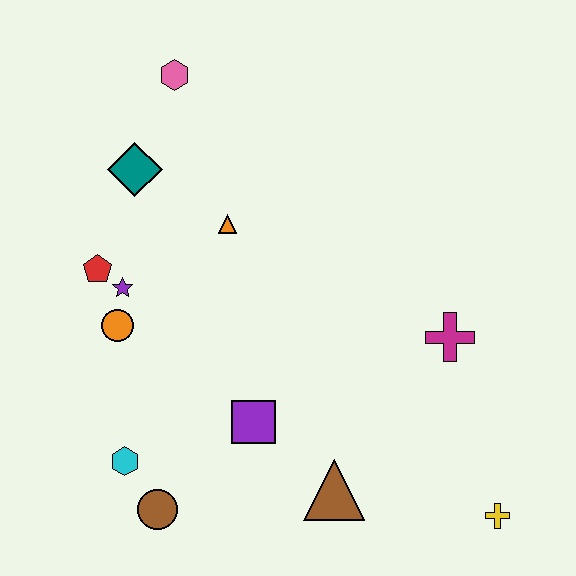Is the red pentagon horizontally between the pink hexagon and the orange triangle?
No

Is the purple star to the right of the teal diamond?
No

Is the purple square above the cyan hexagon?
Yes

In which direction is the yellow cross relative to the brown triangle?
The yellow cross is to the right of the brown triangle.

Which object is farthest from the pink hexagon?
The yellow cross is farthest from the pink hexagon.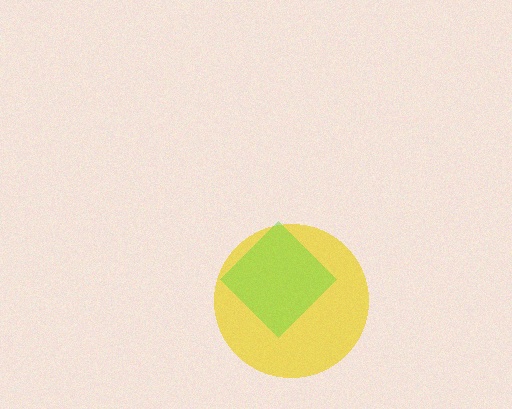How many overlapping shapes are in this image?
There are 2 overlapping shapes in the image.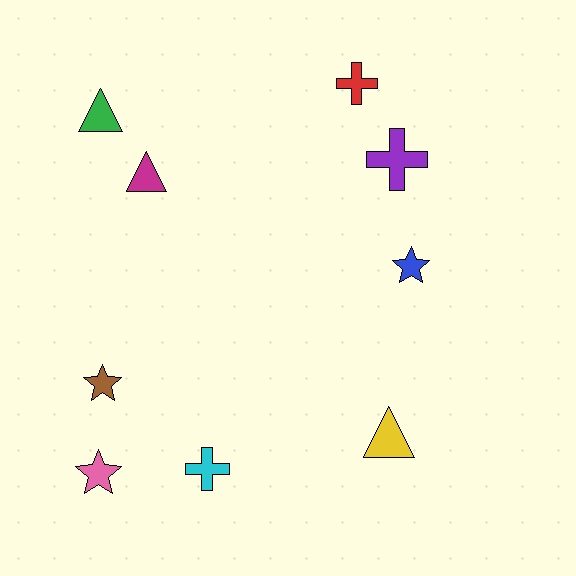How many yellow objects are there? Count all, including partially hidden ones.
There is 1 yellow object.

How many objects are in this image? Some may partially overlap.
There are 9 objects.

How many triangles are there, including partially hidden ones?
There are 3 triangles.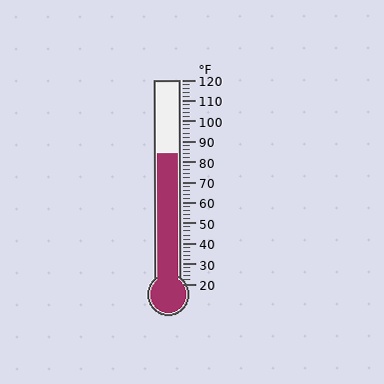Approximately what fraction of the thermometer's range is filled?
The thermometer is filled to approximately 65% of its range.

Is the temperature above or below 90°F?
The temperature is below 90°F.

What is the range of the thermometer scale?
The thermometer scale ranges from 20°F to 120°F.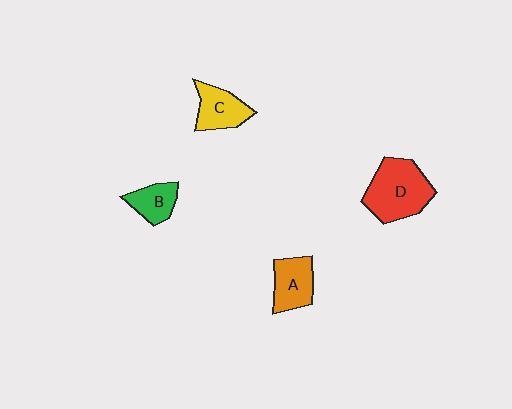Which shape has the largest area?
Shape D (red).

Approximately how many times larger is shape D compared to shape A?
Approximately 1.6 times.